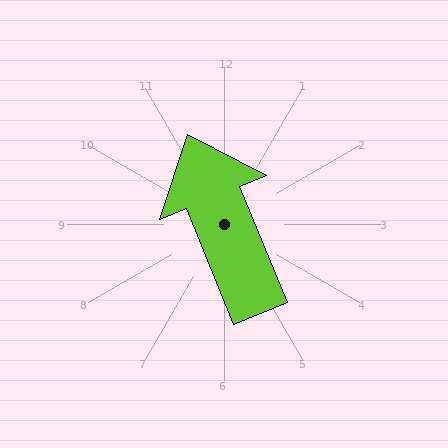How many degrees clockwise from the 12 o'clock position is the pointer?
Approximately 338 degrees.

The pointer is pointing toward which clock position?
Roughly 11 o'clock.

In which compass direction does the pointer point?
North.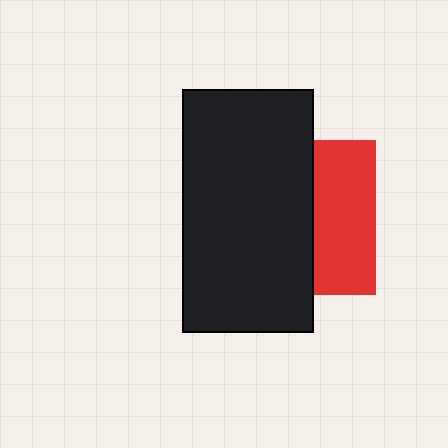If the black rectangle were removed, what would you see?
You would see the complete red square.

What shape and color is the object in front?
The object in front is a black rectangle.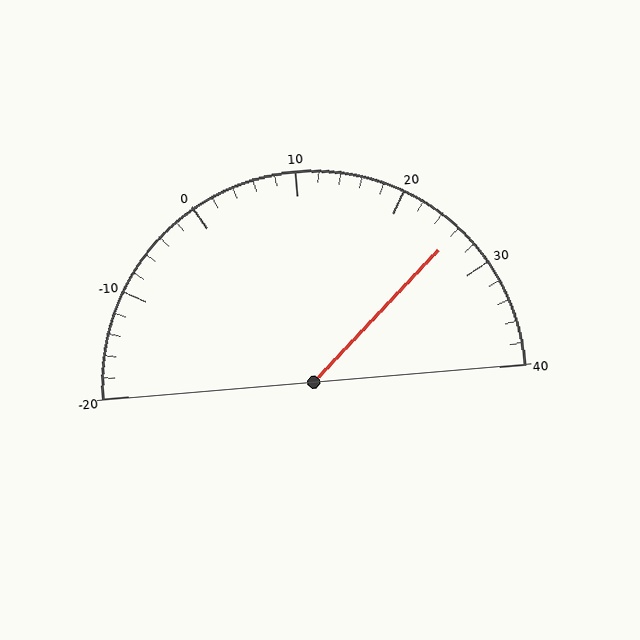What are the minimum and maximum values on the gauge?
The gauge ranges from -20 to 40.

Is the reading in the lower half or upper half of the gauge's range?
The reading is in the upper half of the range (-20 to 40).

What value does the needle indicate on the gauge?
The needle indicates approximately 26.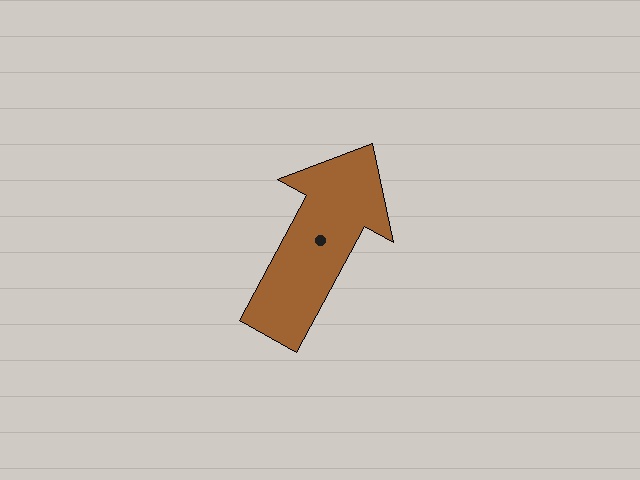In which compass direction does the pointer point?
Northeast.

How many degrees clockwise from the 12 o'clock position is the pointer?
Approximately 28 degrees.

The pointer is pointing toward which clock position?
Roughly 1 o'clock.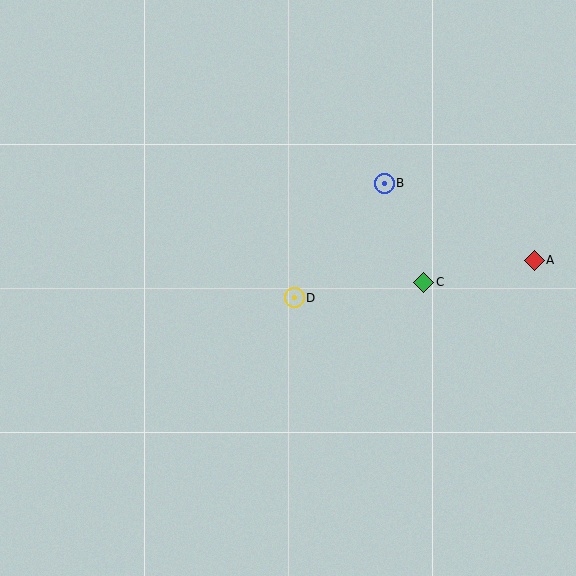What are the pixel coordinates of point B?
Point B is at (384, 183).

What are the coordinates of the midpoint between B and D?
The midpoint between B and D is at (339, 240).